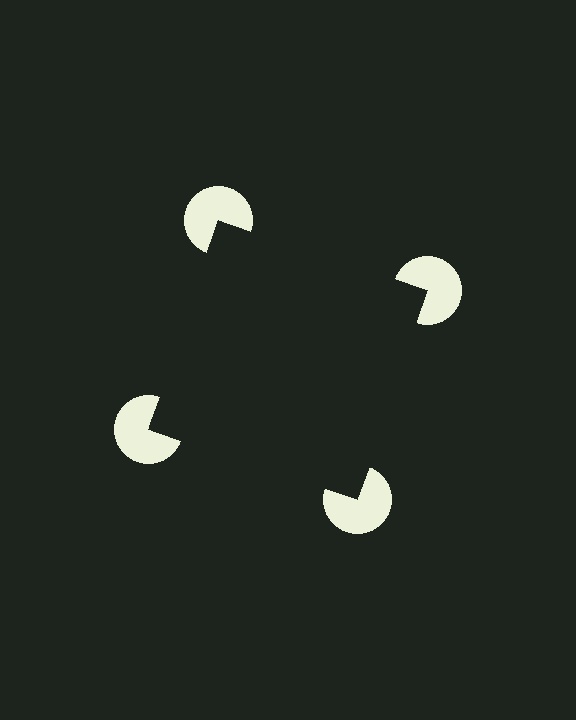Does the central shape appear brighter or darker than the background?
It typically appears slightly darker than the background, even though no actual brightness change is drawn.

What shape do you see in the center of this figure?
An illusory square — its edges are inferred from the aligned wedge cuts in the pac-man discs, not physically drawn.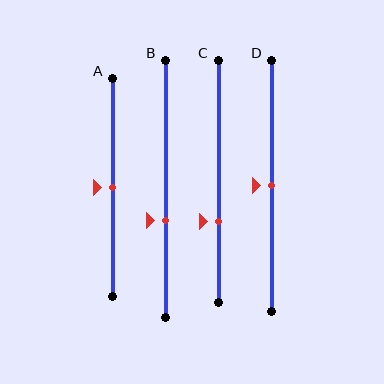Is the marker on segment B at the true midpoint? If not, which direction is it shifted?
No, the marker on segment B is shifted downward by about 12% of the segment length.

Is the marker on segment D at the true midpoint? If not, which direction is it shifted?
Yes, the marker on segment D is at the true midpoint.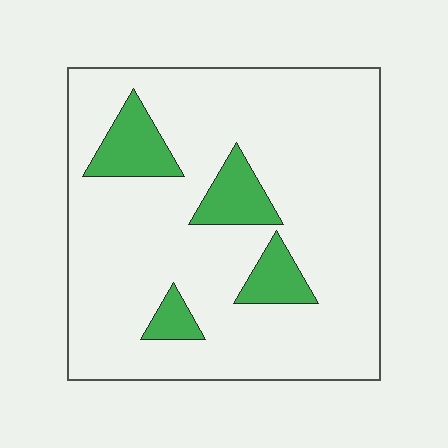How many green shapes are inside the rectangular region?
4.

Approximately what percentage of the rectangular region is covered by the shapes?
Approximately 15%.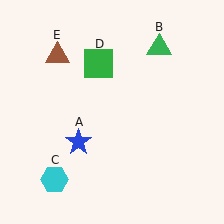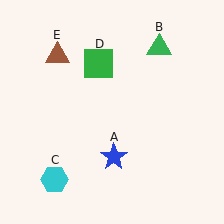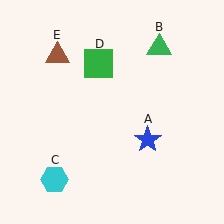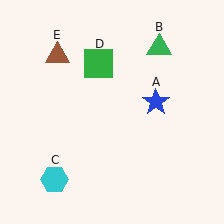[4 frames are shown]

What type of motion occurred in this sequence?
The blue star (object A) rotated counterclockwise around the center of the scene.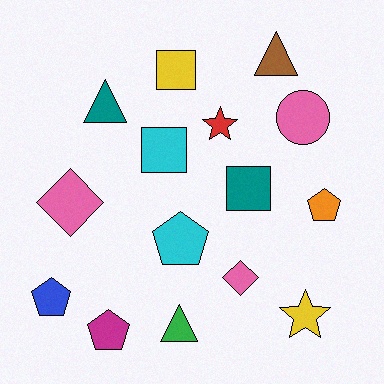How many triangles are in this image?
There are 3 triangles.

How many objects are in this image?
There are 15 objects.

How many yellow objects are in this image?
There are 2 yellow objects.